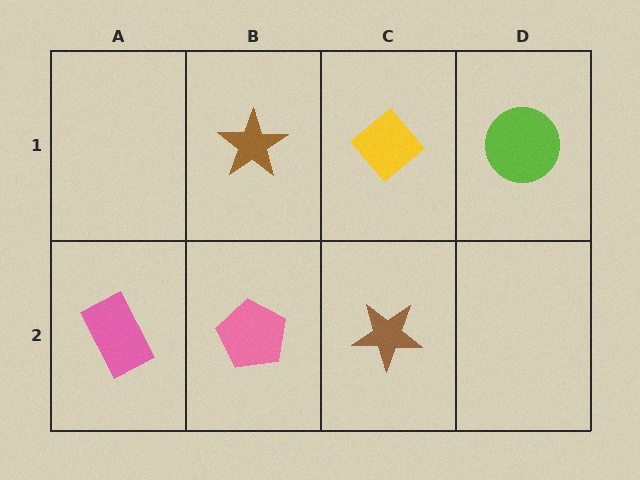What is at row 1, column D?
A lime circle.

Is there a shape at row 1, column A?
No, that cell is empty.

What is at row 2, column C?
A brown star.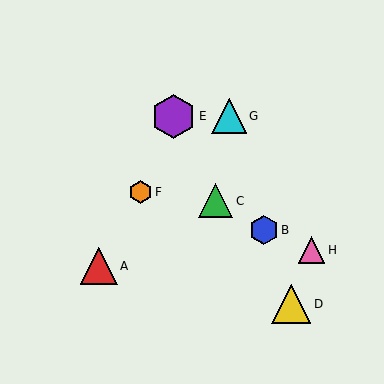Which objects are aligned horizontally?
Objects E, G are aligned horizontally.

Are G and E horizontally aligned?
Yes, both are at y≈116.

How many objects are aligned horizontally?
2 objects (E, G) are aligned horizontally.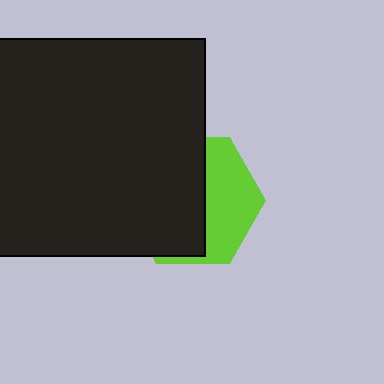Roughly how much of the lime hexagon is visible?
A small part of it is visible (roughly 41%).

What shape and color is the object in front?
The object in front is a black square.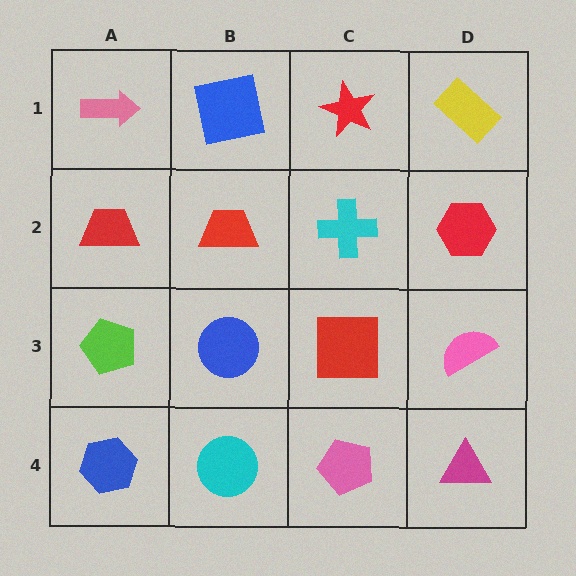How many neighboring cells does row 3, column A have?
3.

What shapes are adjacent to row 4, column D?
A pink semicircle (row 3, column D), a pink pentagon (row 4, column C).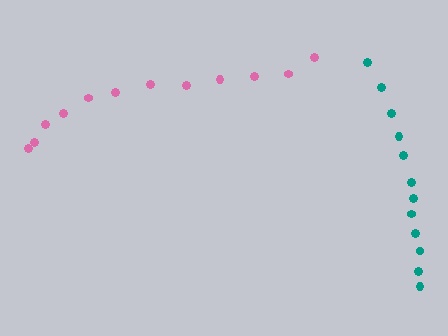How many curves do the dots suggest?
There are 2 distinct paths.